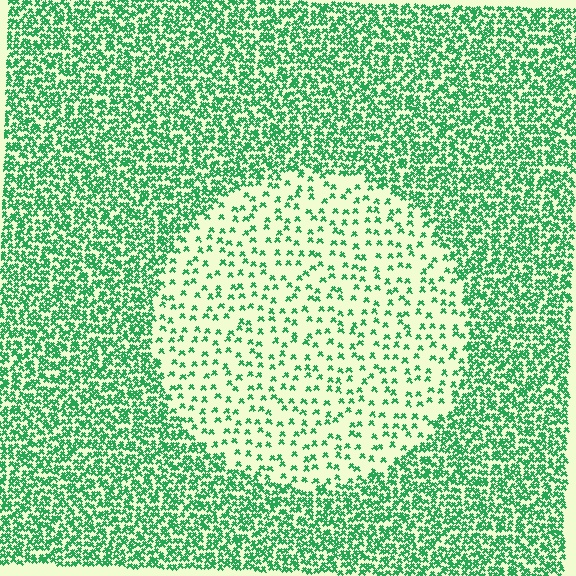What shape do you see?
I see a circle.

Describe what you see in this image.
The image contains small green elements arranged at two different densities. A circle-shaped region is visible where the elements are less densely packed than the surrounding area.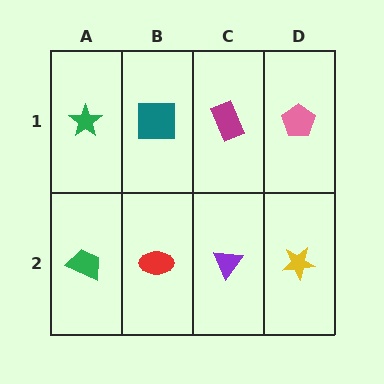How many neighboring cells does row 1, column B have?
3.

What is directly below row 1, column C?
A purple triangle.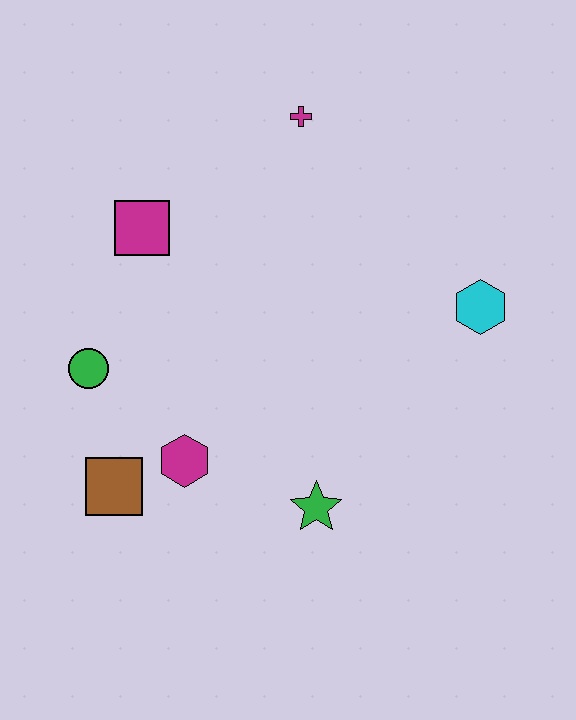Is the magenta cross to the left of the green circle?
No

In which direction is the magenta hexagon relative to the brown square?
The magenta hexagon is to the right of the brown square.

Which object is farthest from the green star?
The magenta cross is farthest from the green star.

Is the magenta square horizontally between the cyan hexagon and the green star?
No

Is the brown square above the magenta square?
No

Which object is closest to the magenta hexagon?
The brown square is closest to the magenta hexagon.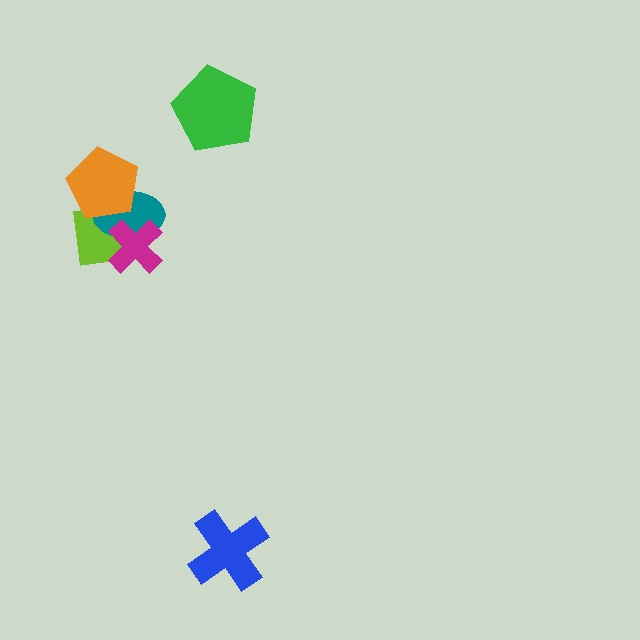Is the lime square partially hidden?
Yes, it is partially covered by another shape.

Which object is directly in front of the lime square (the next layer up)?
The teal ellipse is directly in front of the lime square.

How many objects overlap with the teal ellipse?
3 objects overlap with the teal ellipse.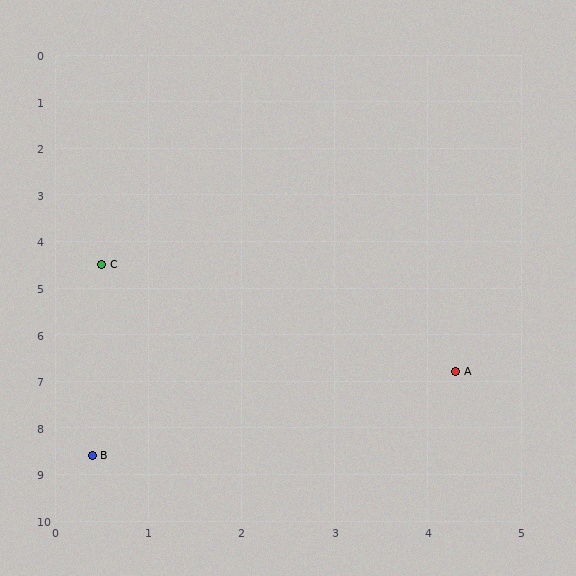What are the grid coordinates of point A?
Point A is at approximately (4.3, 6.8).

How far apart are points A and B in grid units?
Points A and B are about 4.3 grid units apart.